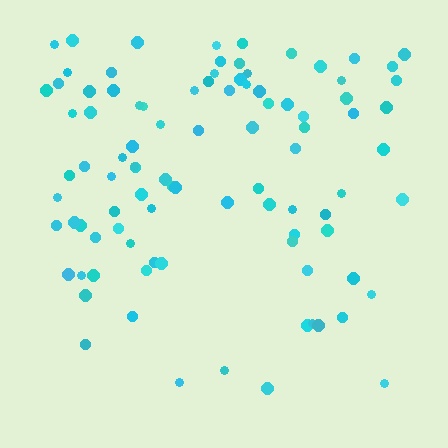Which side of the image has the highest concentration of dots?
The top.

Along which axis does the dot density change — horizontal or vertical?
Vertical.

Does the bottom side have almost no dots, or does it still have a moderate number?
Still a moderate number, just noticeably fewer than the top.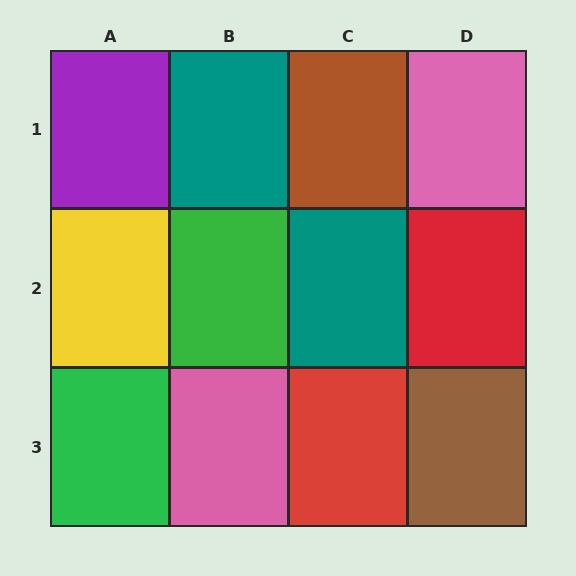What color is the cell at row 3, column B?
Pink.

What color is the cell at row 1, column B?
Teal.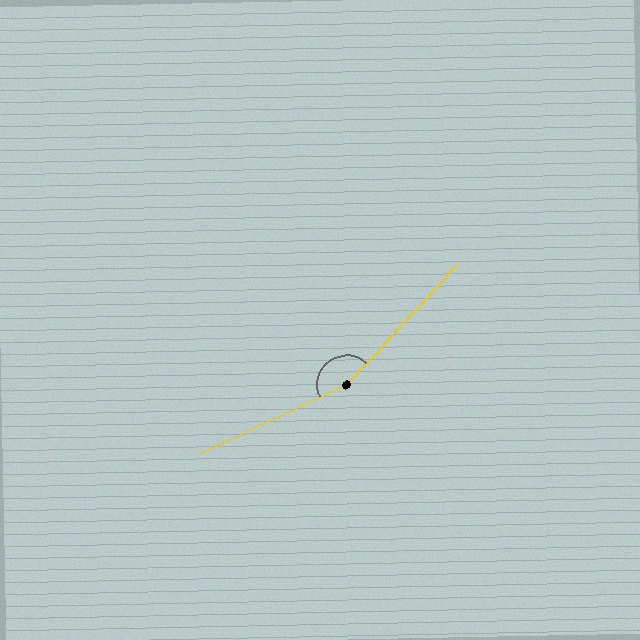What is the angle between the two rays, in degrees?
Approximately 158 degrees.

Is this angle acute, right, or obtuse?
It is obtuse.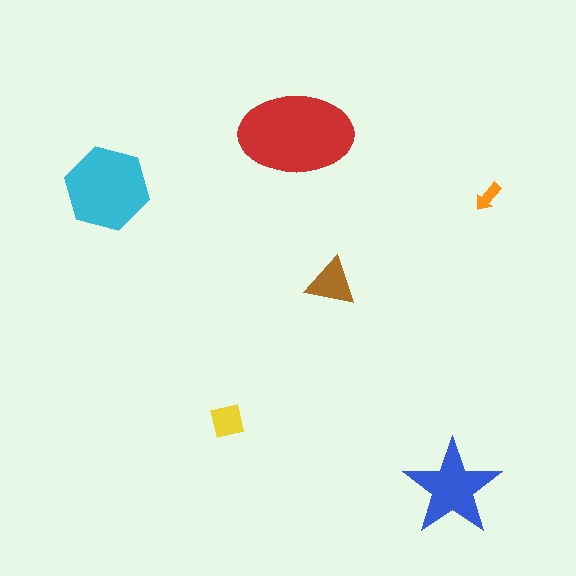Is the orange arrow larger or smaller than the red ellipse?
Smaller.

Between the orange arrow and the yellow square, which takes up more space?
The yellow square.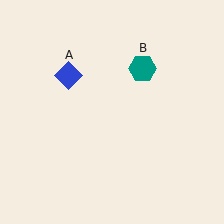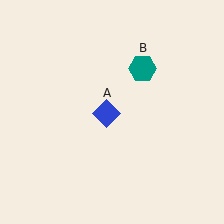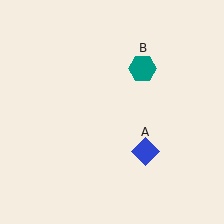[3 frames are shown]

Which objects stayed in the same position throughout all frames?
Teal hexagon (object B) remained stationary.